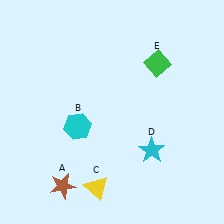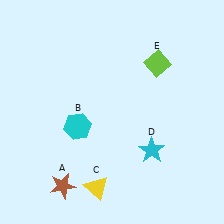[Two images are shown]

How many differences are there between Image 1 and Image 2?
There is 1 difference between the two images.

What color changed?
The diamond (E) changed from green in Image 1 to lime in Image 2.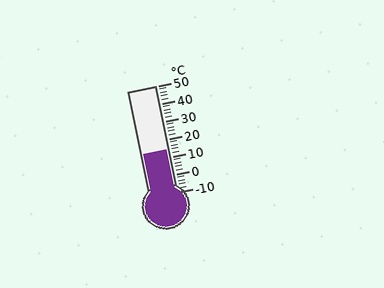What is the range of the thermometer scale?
The thermometer scale ranges from -10°C to 50°C.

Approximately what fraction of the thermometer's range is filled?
The thermometer is filled to approximately 40% of its range.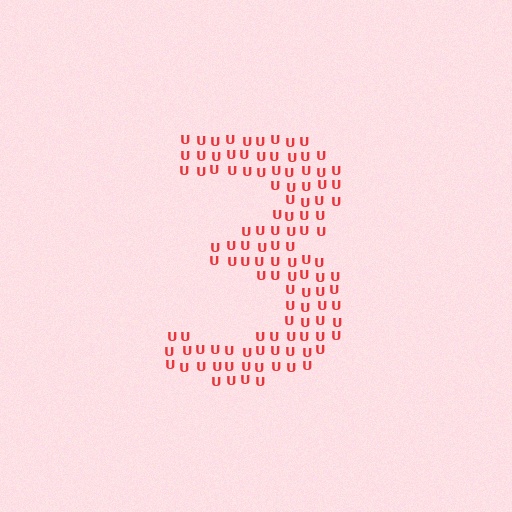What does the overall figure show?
The overall figure shows the digit 3.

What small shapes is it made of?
It is made of small letter U's.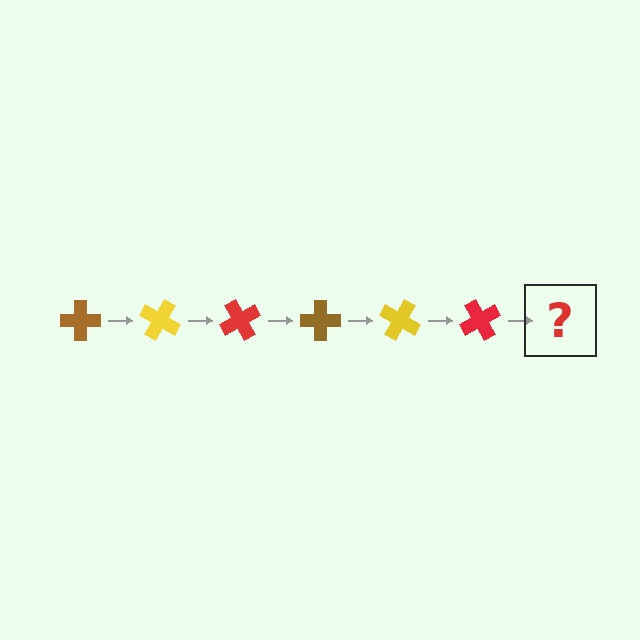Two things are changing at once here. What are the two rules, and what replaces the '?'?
The two rules are that it rotates 30 degrees each step and the color cycles through brown, yellow, and red. The '?' should be a brown cross, rotated 180 degrees from the start.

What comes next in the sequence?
The next element should be a brown cross, rotated 180 degrees from the start.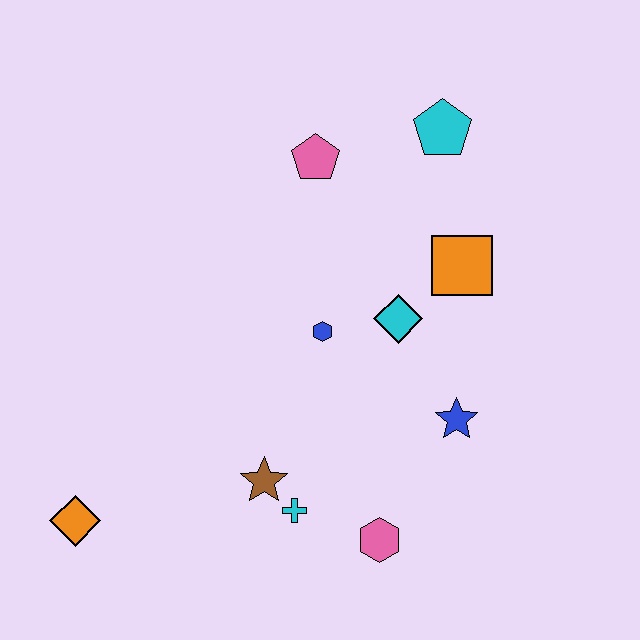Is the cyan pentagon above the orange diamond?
Yes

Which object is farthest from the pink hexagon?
The cyan pentagon is farthest from the pink hexagon.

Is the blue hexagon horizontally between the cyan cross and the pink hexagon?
Yes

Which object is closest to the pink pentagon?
The cyan pentagon is closest to the pink pentagon.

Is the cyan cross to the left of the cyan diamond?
Yes